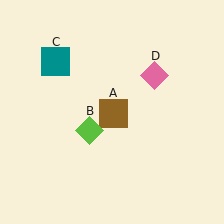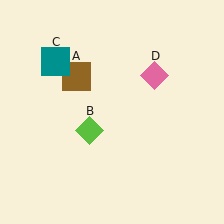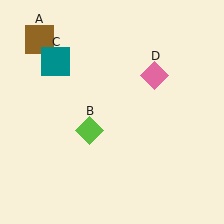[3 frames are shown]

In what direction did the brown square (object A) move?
The brown square (object A) moved up and to the left.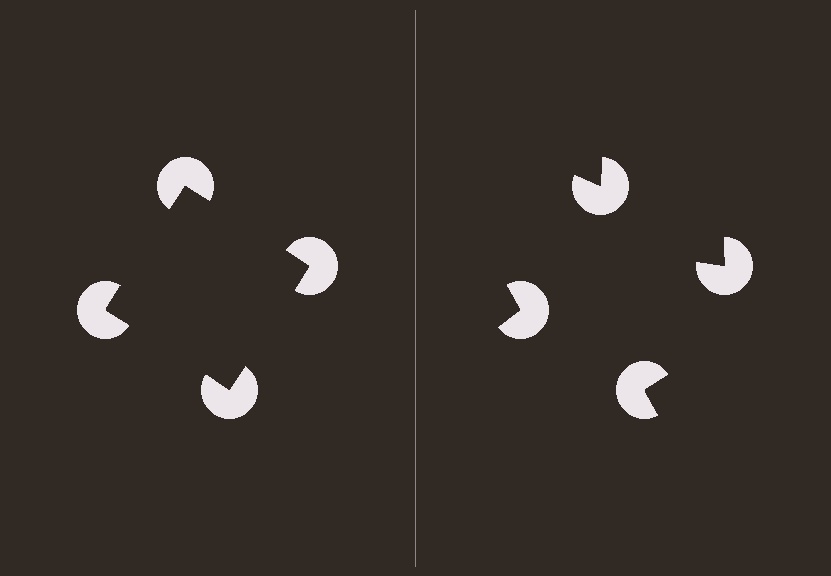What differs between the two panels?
The pac-man discs are positioned identically on both sides; only the wedge orientations differ. On the left they align to a square; on the right they are misaligned.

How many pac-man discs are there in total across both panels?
8 — 4 on each side.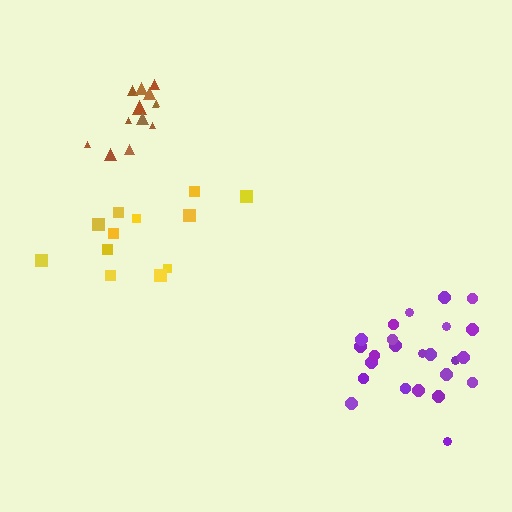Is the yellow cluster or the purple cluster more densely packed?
Purple.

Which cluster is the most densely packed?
Brown.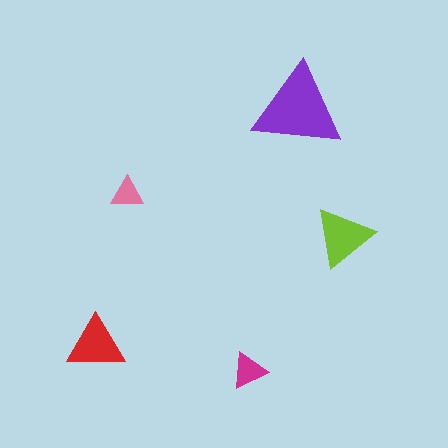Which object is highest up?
The purple triangle is topmost.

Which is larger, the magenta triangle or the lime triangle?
The lime one.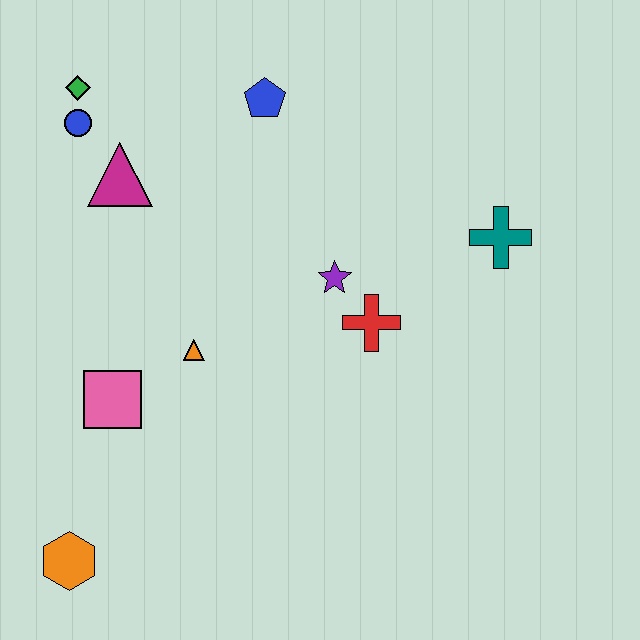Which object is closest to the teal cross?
The red cross is closest to the teal cross.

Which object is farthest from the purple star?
The orange hexagon is farthest from the purple star.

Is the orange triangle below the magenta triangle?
Yes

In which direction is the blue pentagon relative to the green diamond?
The blue pentagon is to the right of the green diamond.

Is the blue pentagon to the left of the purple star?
Yes